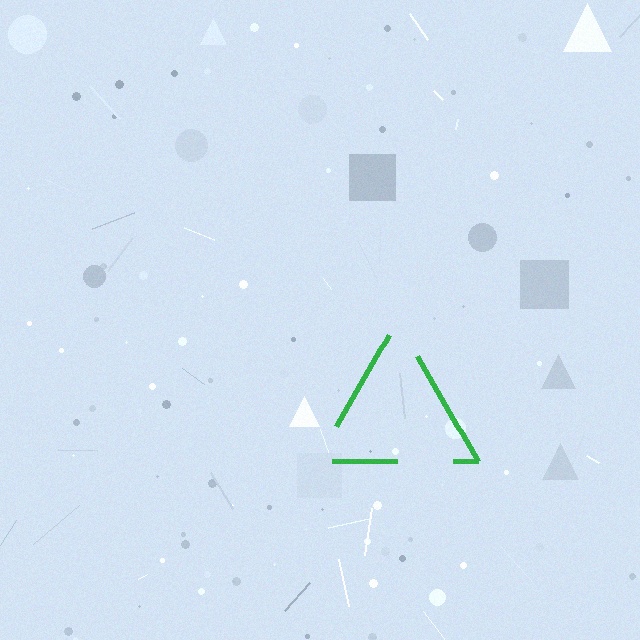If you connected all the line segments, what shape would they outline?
They would outline a triangle.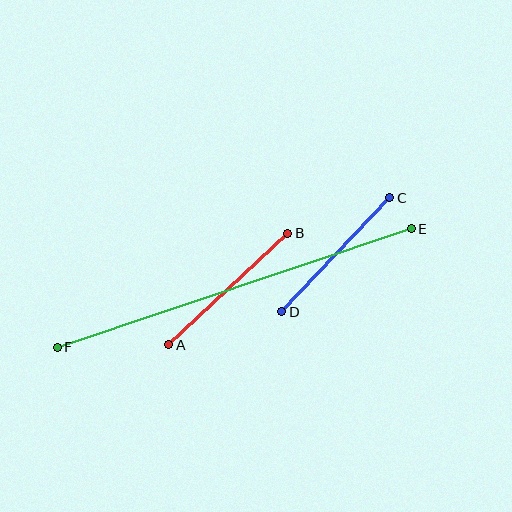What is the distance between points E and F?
The distance is approximately 373 pixels.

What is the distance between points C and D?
The distance is approximately 157 pixels.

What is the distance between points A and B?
The distance is approximately 163 pixels.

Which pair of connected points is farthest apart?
Points E and F are farthest apart.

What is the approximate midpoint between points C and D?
The midpoint is at approximately (336, 255) pixels.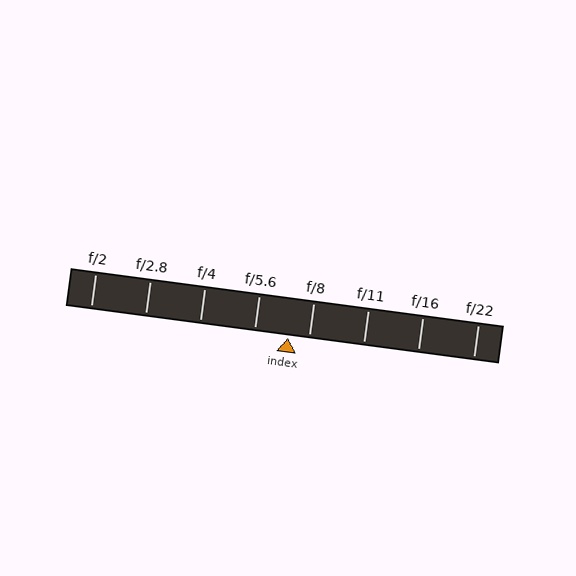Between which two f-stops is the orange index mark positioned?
The index mark is between f/5.6 and f/8.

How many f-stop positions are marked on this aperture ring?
There are 8 f-stop positions marked.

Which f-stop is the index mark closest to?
The index mark is closest to f/8.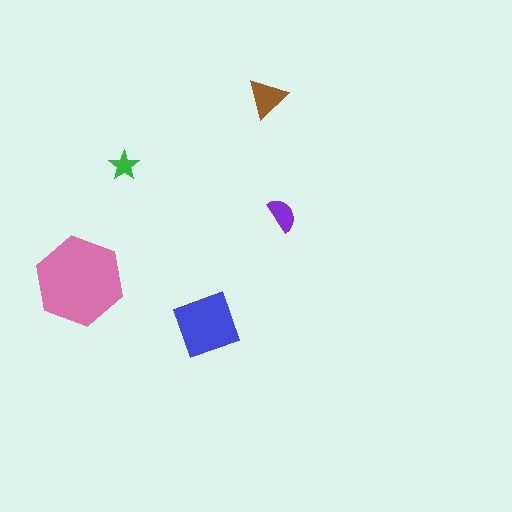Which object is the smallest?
The green star.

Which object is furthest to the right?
The purple semicircle is rightmost.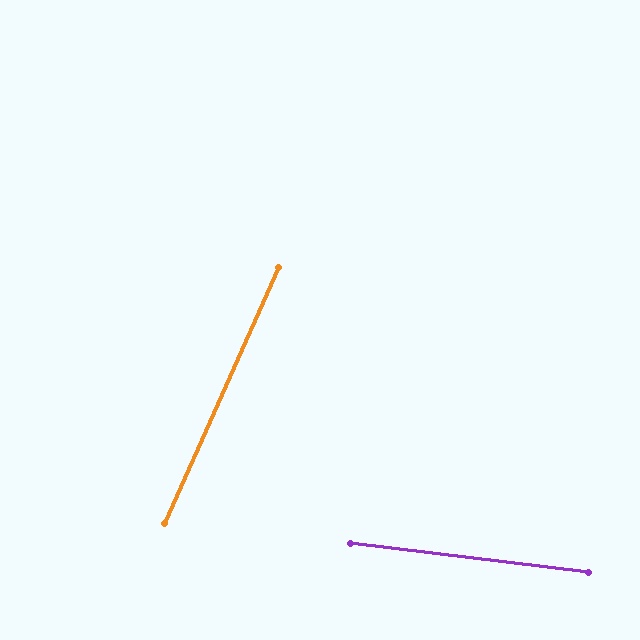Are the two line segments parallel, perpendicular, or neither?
Neither parallel nor perpendicular — they differ by about 73°.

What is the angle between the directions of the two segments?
Approximately 73 degrees.